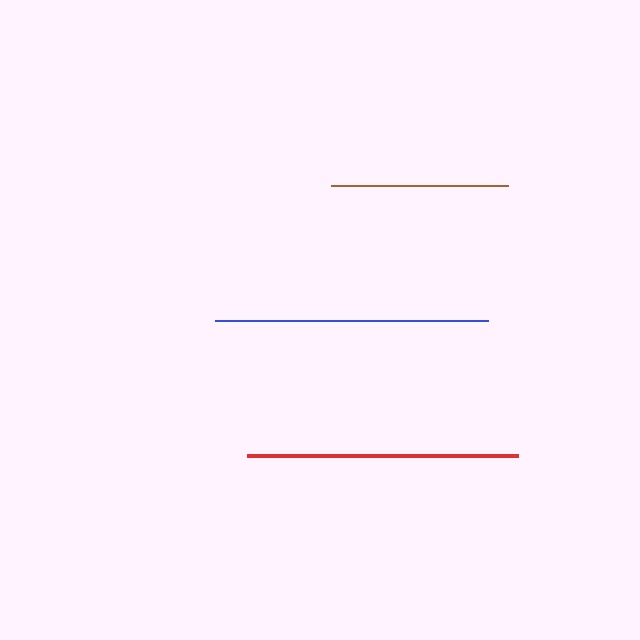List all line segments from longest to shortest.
From longest to shortest: blue, red, brown.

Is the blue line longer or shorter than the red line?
The blue line is longer than the red line.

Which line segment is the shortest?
The brown line is the shortest at approximately 176 pixels.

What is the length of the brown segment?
The brown segment is approximately 176 pixels long.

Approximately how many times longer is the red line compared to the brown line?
The red line is approximately 1.5 times the length of the brown line.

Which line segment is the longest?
The blue line is the longest at approximately 273 pixels.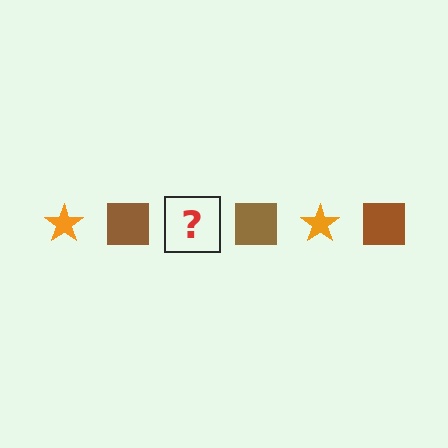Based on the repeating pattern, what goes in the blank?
The blank should be an orange star.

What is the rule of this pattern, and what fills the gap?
The rule is that the pattern alternates between orange star and brown square. The gap should be filled with an orange star.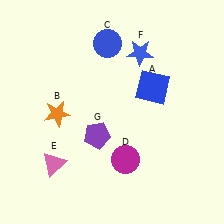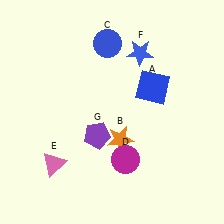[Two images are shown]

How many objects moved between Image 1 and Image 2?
1 object moved between the two images.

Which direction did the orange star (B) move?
The orange star (B) moved right.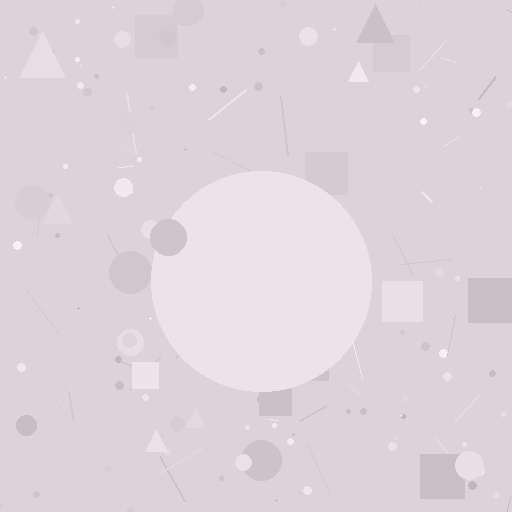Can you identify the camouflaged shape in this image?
The camouflaged shape is a circle.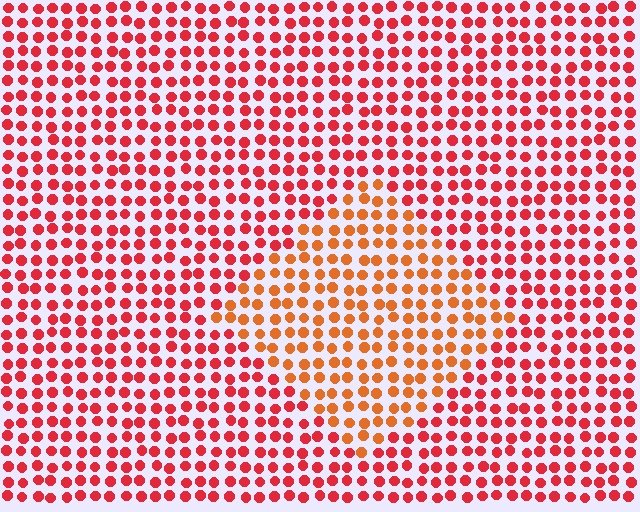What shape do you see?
I see a diamond.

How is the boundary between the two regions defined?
The boundary is defined purely by a slight shift in hue (about 29 degrees). Spacing, size, and orientation are identical on both sides.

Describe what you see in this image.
The image is filled with small red elements in a uniform arrangement. A diamond-shaped region is visible where the elements are tinted to a slightly different hue, forming a subtle color boundary.